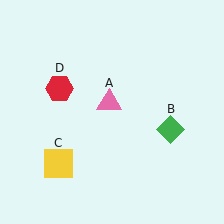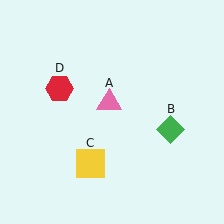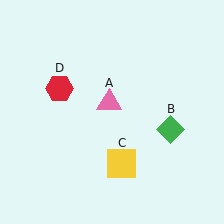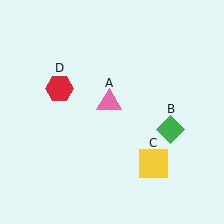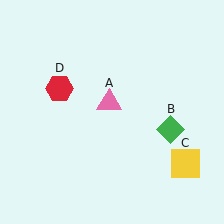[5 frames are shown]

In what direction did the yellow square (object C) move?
The yellow square (object C) moved right.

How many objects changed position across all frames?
1 object changed position: yellow square (object C).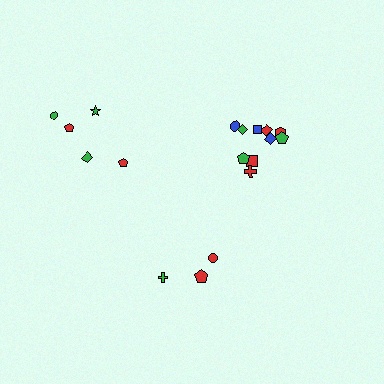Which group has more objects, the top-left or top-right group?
The top-right group.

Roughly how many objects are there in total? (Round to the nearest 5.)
Roughly 20 objects in total.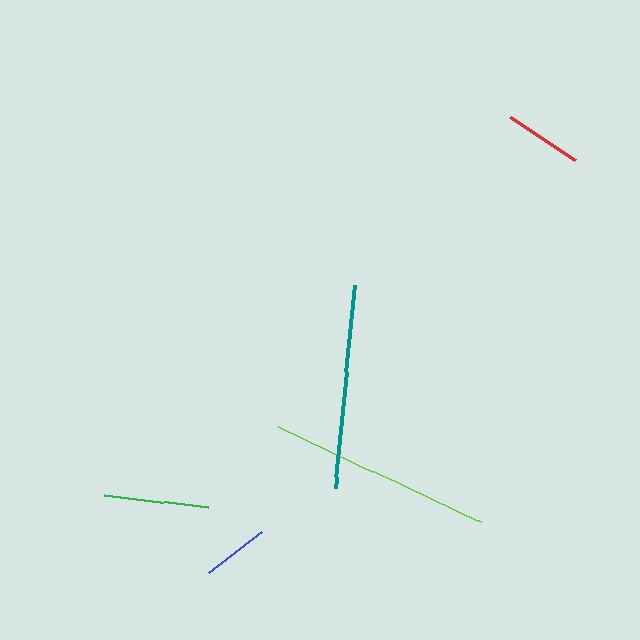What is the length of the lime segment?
The lime segment is approximately 224 pixels long.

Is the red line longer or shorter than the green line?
The green line is longer than the red line.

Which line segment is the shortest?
The blue line is the shortest at approximately 67 pixels.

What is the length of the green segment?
The green segment is approximately 104 pixels long.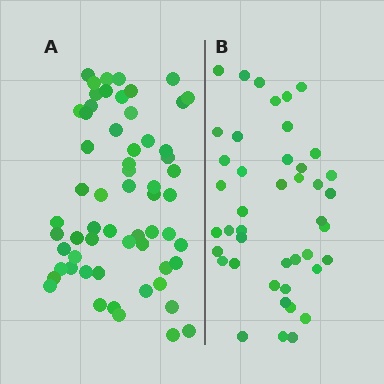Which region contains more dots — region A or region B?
Region A (the left region) has more dots.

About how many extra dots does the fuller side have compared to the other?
Region A has approximately 15 more dots than region B.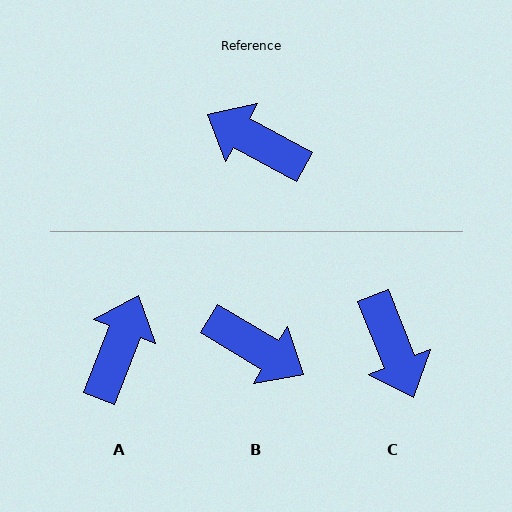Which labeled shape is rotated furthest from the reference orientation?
B, about 177 degrees away.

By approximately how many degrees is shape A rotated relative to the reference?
Approximately 83 degrees clockwise.